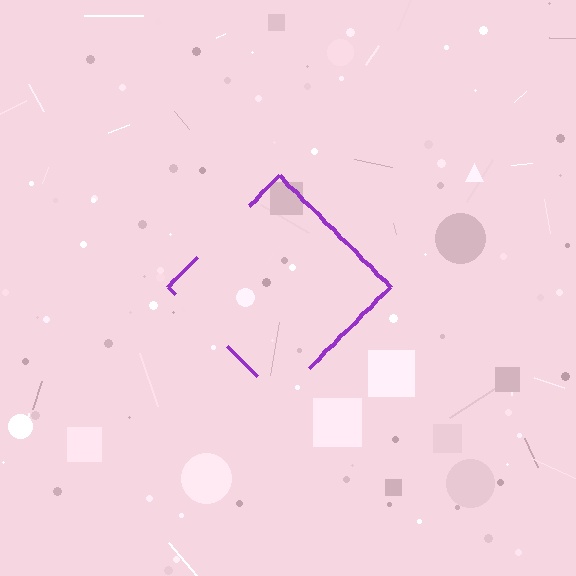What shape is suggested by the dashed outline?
The dashed outline suggests a diamond.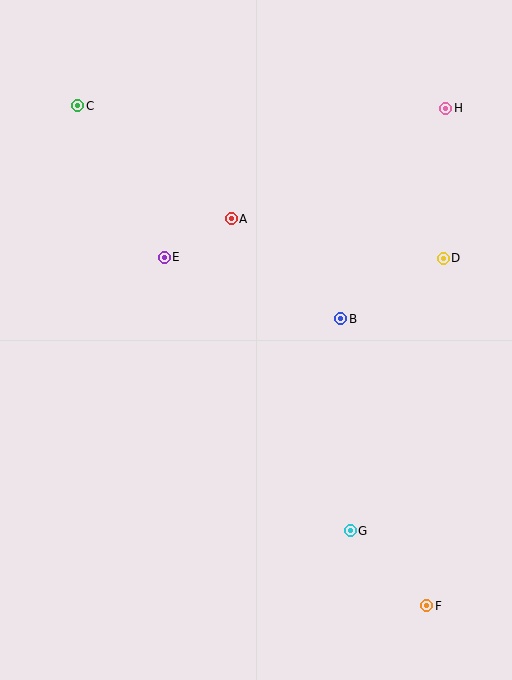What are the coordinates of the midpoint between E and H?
The midpoint between E and H is at (305, 183).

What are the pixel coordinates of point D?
Point D is at (443, 258).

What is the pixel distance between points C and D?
The distance between C and D is 396 pixels.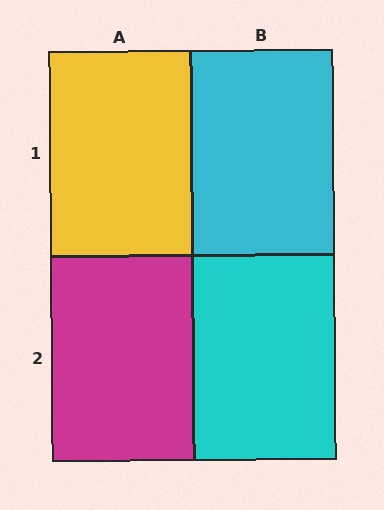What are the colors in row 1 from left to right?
Yellow, cyan.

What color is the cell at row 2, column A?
Magenta.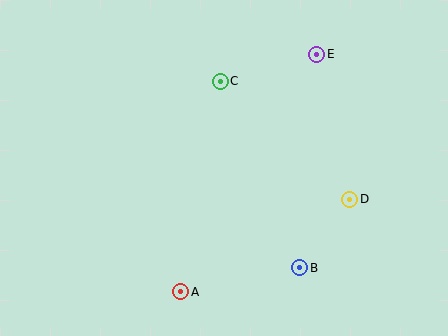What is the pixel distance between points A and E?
The distance between A and E is 274 pixels.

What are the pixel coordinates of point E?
Point E is at (316, 54).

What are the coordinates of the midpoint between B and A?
The midpoint between B and A is at (240, 280).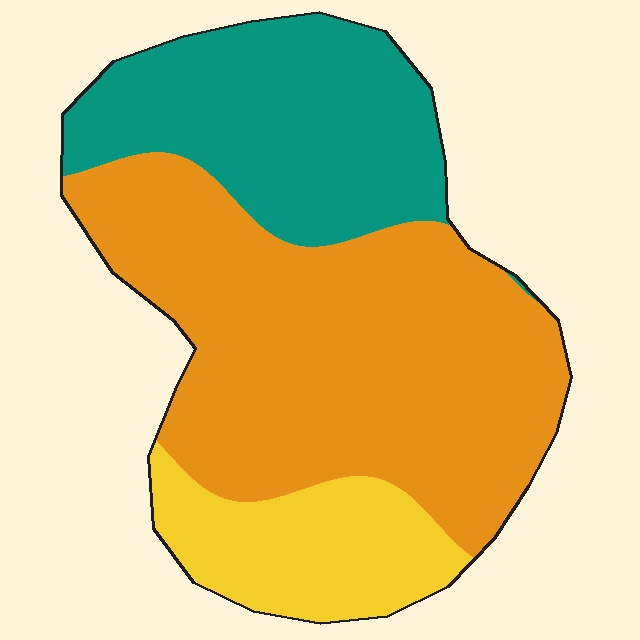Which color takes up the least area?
Yellow, at roughly 15%.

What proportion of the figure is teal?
Teal takes up about one quarter (1/4) of the figure.